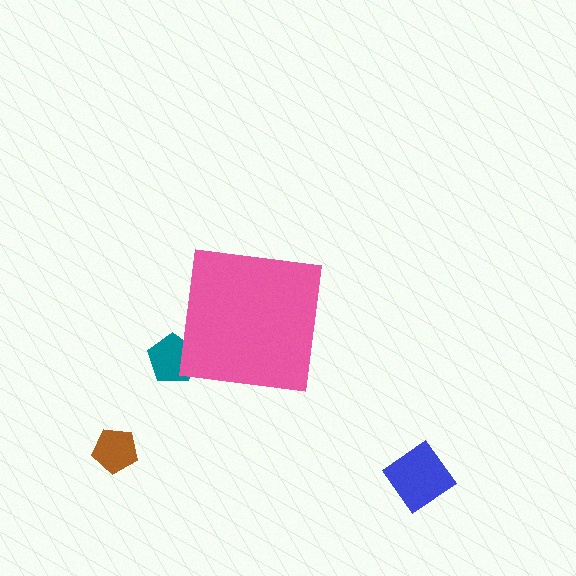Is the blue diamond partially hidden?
No, the blue diamond is fully visible.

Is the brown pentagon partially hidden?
No, the brown pentagon is fully visible.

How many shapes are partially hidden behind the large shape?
1 shape is partially hidden.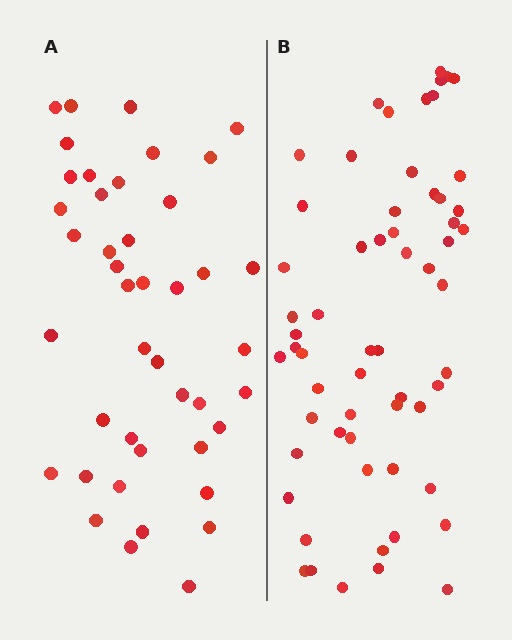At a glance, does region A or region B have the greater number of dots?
Region B (the right region) has more dots.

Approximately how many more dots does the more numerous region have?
Region B has approximately 15 more dots than region A.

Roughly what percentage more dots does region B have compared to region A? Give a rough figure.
About 40% more.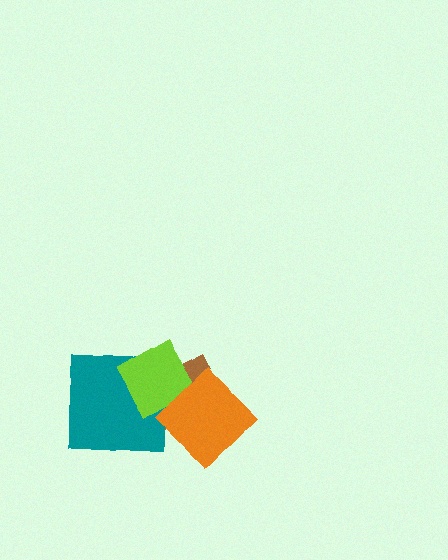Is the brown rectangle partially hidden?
Yes, it is partially covered by another shape.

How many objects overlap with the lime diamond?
3 objects overlap with the lime diamond.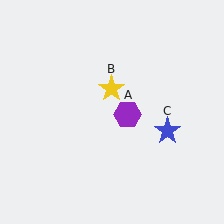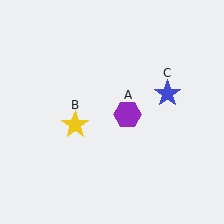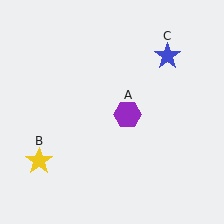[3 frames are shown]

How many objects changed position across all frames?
2 objects changed position: yellow star (object B), blue star (object C).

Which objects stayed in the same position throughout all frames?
Purple hexagon (object A) remained stationary.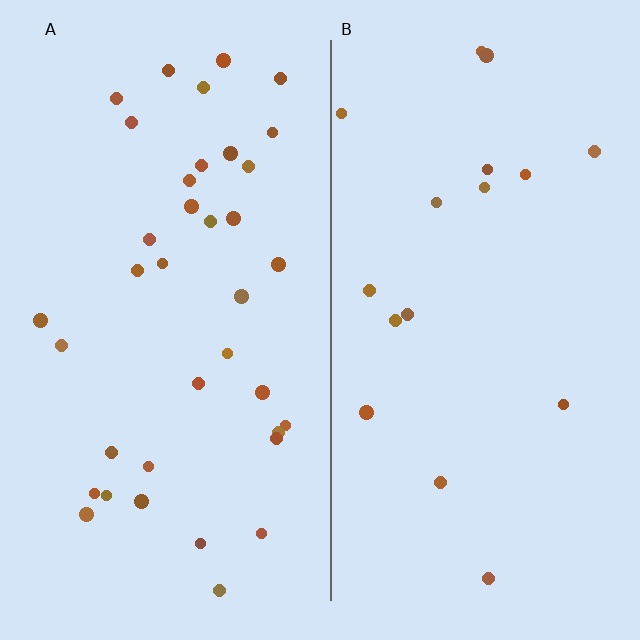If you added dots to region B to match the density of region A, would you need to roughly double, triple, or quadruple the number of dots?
Approximately double.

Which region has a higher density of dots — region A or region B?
A (the left).